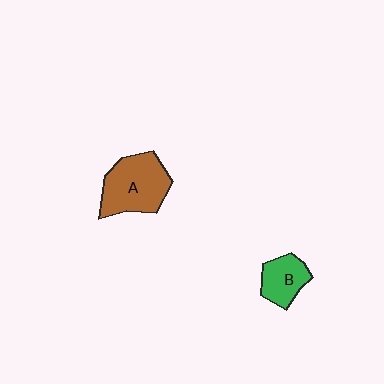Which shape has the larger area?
Shape A (brown).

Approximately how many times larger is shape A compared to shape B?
Approximately 1.8 times.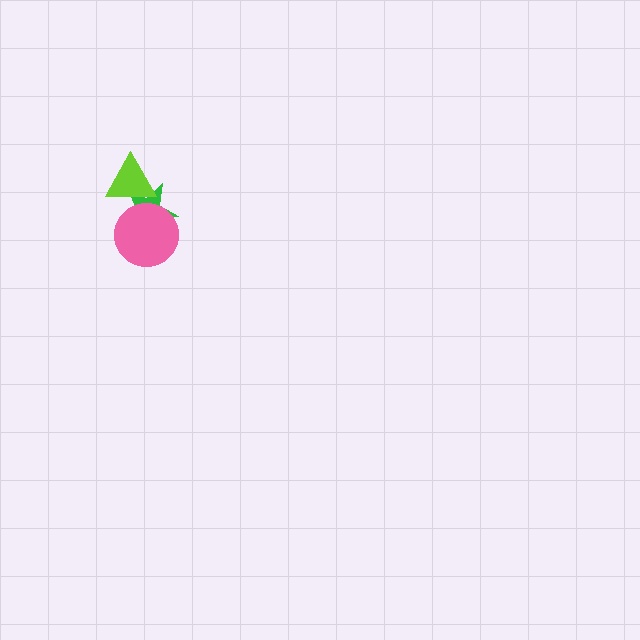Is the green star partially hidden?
Yes, it is partially covered by another shape.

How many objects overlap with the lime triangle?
1 object overlaps with the lime triangle.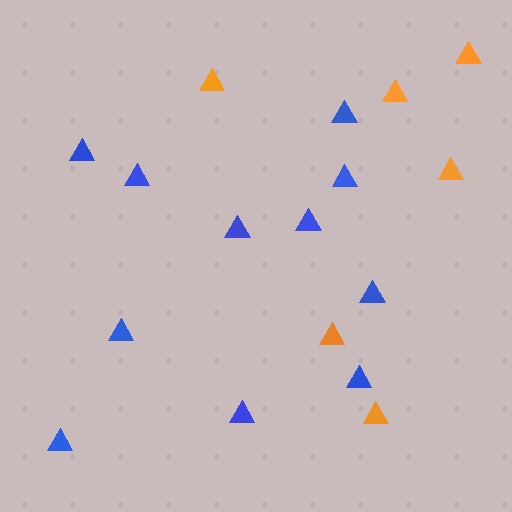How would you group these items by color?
There are 2 groups: one group of orange triangles (6) and one group of blue triangles (11).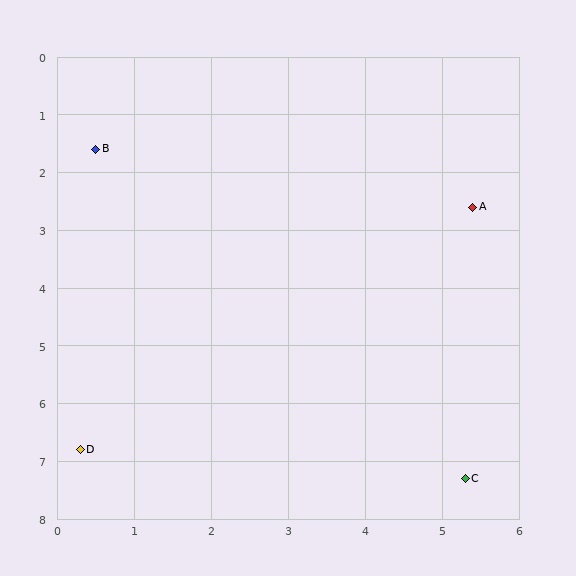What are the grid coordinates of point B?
Point B is at approximately (0.5, 1.6).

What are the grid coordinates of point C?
Point C is at approximately (5.3, 7.3).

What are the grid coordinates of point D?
Point D is at approximately (0.3, 6.8).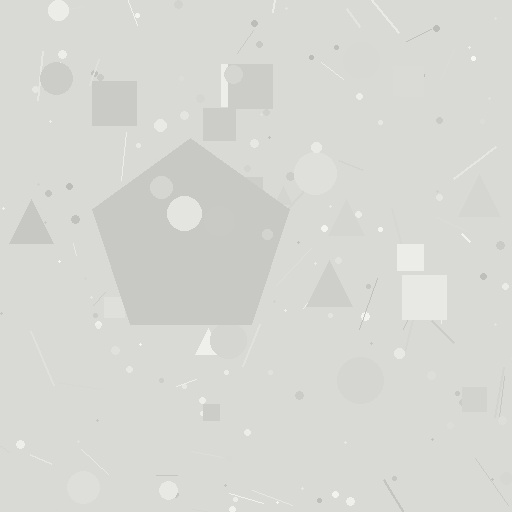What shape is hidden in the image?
A pentagon is hidden in the image.